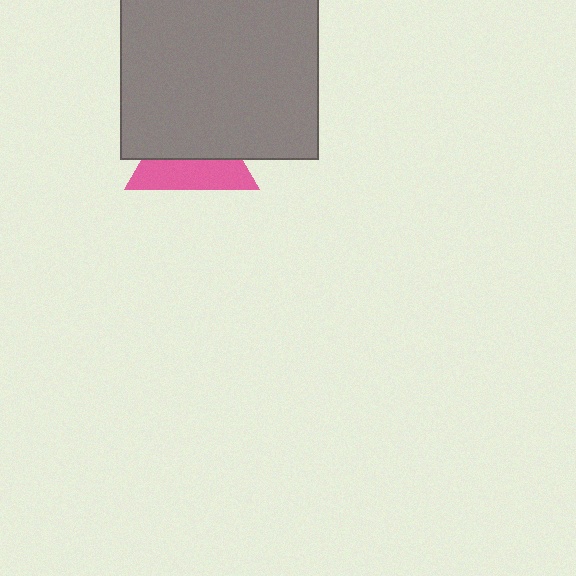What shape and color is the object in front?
The object in front is a gray square.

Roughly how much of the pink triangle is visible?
A small part of it is visible (roughly 45%).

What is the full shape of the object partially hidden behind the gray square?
The partially hidden object is a pink triangle.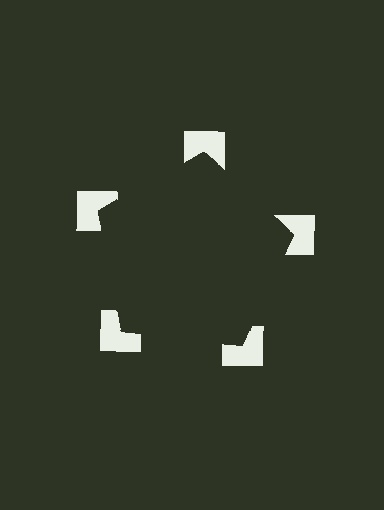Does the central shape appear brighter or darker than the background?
It typically appears slightly darker than the background, even though no actual brightness change is drawn.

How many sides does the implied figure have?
5 sides.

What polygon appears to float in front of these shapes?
An illusory pentagon — its edges are inferred from the aligned wedge cuts in the notched squares, not physically drawn.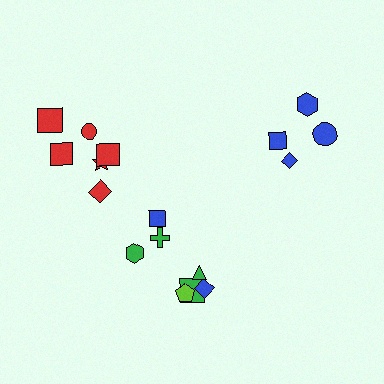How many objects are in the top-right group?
There are 4 objects.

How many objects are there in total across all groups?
There are 17 objects.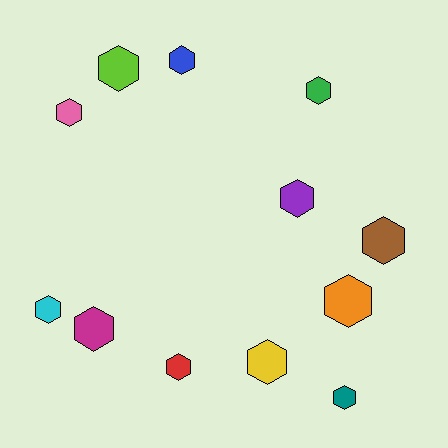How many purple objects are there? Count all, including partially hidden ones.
There is 1 purple object.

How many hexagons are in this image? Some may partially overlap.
There are 12 hexagons.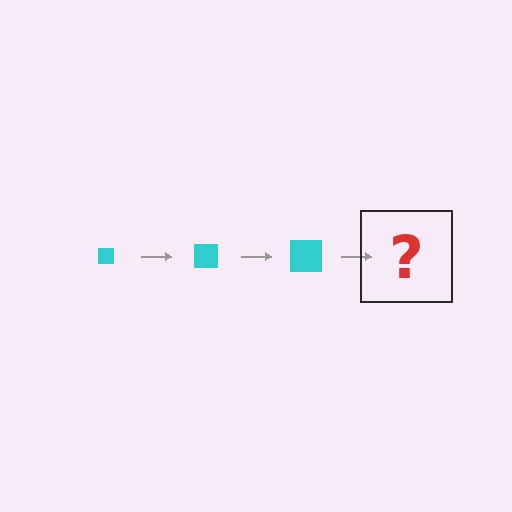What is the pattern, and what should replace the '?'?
The pattern is that the square gets progressively larger each step. The '?' should be a cyan square, larger than the previous one.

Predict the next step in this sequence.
The next step is a cyan square, larger than the previous one.